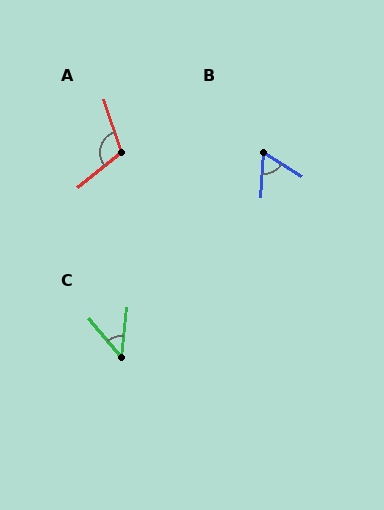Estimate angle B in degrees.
Approximately 61 degrees.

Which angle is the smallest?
C, at approximately 46 degrees.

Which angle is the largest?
A, at approximately 111 degrees.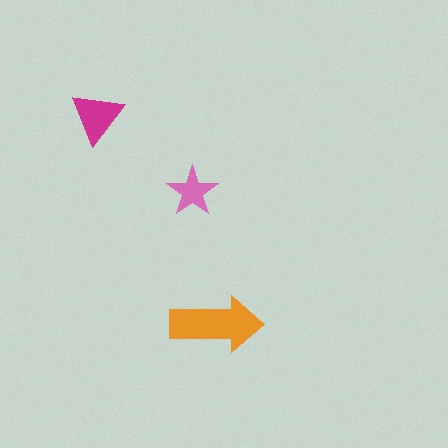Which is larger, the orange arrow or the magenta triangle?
The orange arrow.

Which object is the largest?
The orange arrow.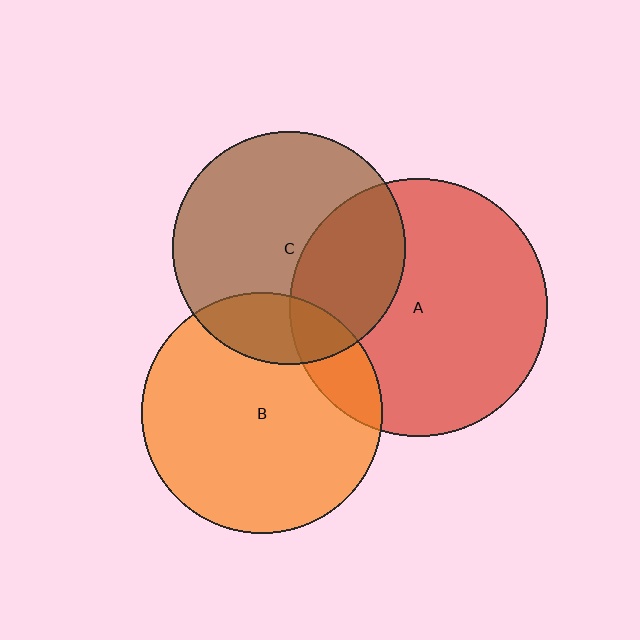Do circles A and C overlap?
Yes.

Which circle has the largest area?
Circle A (red).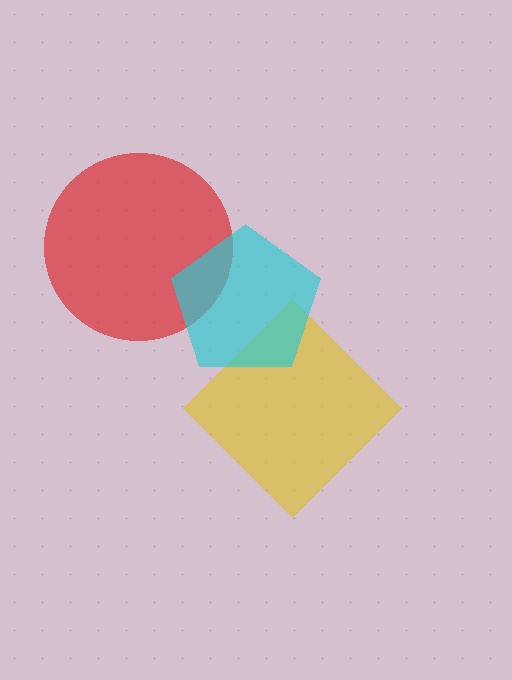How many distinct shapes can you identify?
There are 3 distinct shapes: a yellow diamond, a red circle, a cyan pentagon.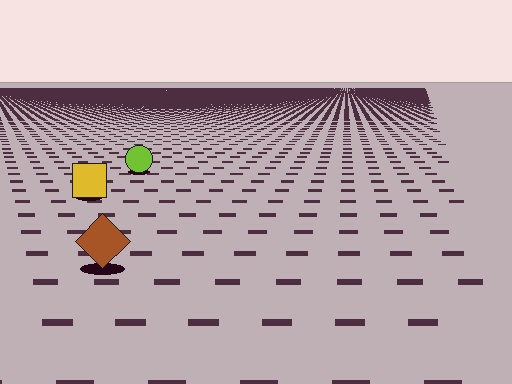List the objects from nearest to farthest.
From nearest to farthest: the brown diamond, the yellow square, the lime circle.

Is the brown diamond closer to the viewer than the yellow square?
Yes. The brown diamond is closer — you can tell from the texture gradient: the ground texture is coarser near it.